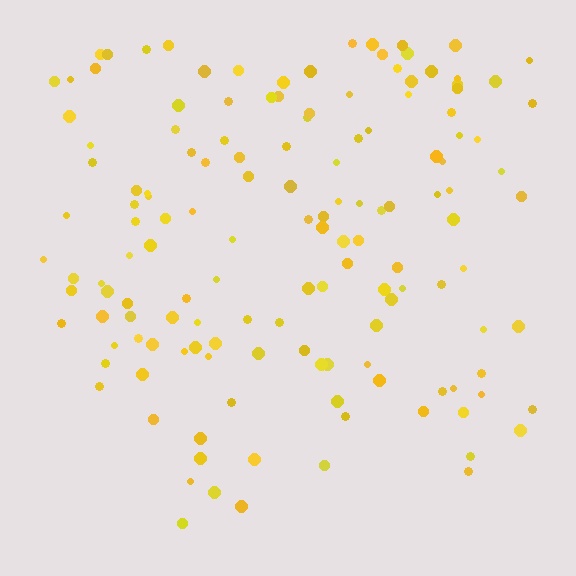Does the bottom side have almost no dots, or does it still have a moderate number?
Still a moderate number, just noticeably fewer than the top.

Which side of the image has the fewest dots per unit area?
The bottom.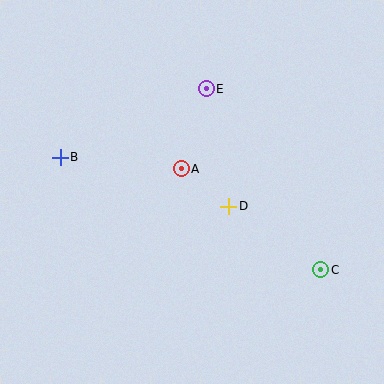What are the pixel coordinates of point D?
Point D is at (229, 206).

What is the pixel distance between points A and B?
The distance between A and B is 122 pixels.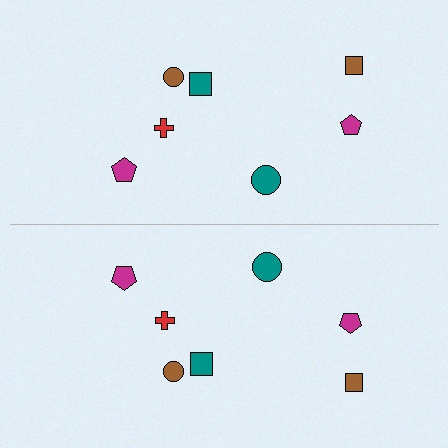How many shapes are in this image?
There are 14 shapes in this image.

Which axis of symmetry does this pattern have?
The pattern has a horizontal axis of symmetry running through the center of the image.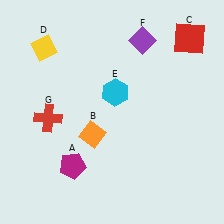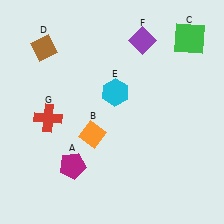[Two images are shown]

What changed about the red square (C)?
In Image 1, C is red. In Image 2, it changed to green.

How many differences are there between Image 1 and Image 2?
There are 2 differences between the two images.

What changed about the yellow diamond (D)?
In Image 1, D is yellow. In Image 2, it changed to brown.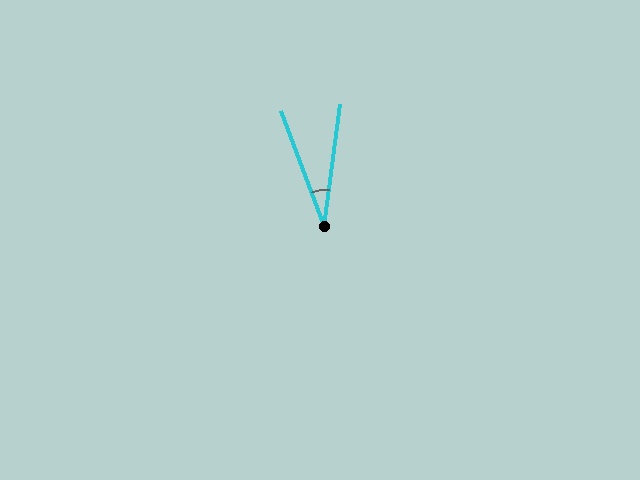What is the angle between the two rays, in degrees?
Approximately 28 degrees.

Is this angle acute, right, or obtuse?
It is acute.